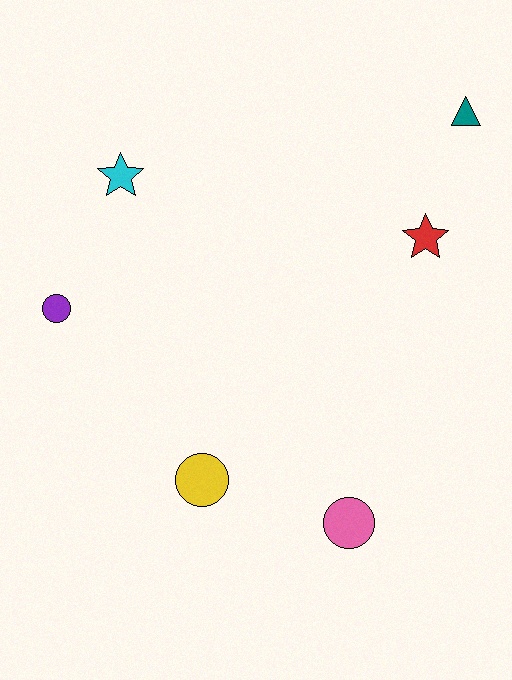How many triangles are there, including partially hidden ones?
There is 1 triangle.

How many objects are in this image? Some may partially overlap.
There are 6 objects.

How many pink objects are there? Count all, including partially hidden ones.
There is 1 pink object.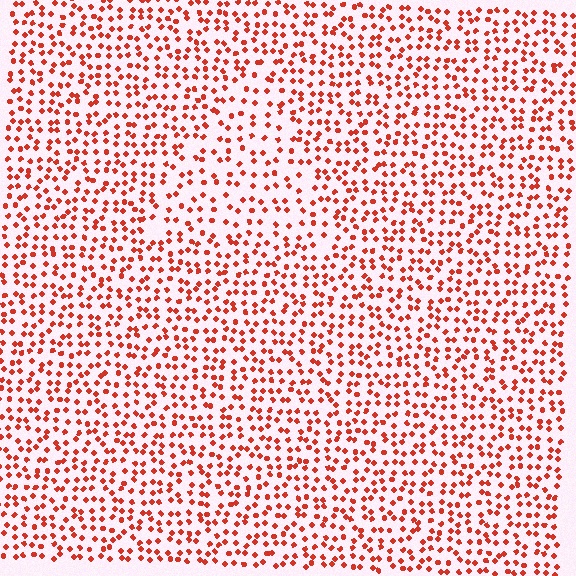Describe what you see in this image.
The image contains small red elements arranged at two different densities. A triangle-shaped region is visible where the elements are less densely packed than the surrounding area.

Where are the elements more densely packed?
The elements are more densely packed outside the triangle boundary.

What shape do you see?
I see a triangle.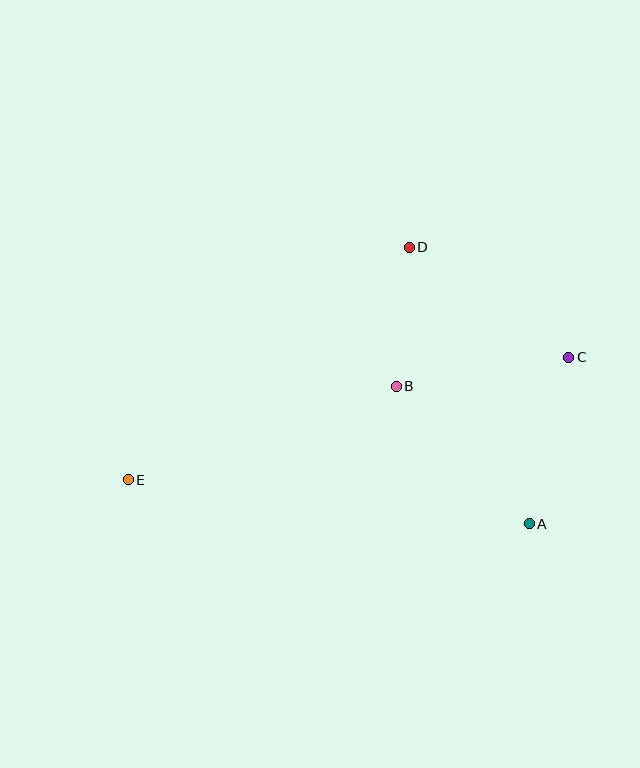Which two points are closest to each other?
Points B and D are closest to each other.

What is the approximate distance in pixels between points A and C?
The distance between A and C is approximately 171 pixels.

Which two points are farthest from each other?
Points C and E are farthest from each other.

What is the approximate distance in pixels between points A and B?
The distance between A and B is approximately 191 pixels.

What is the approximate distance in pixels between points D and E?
The distance between D and E is approximately 365 pixels.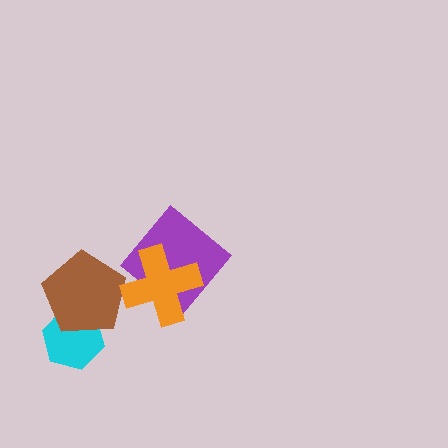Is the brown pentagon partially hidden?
No, no other shape covers it.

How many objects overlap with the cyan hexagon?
1 object overlaps with the cyan hexagon.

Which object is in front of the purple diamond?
The orange cross is in front of the purple diamond.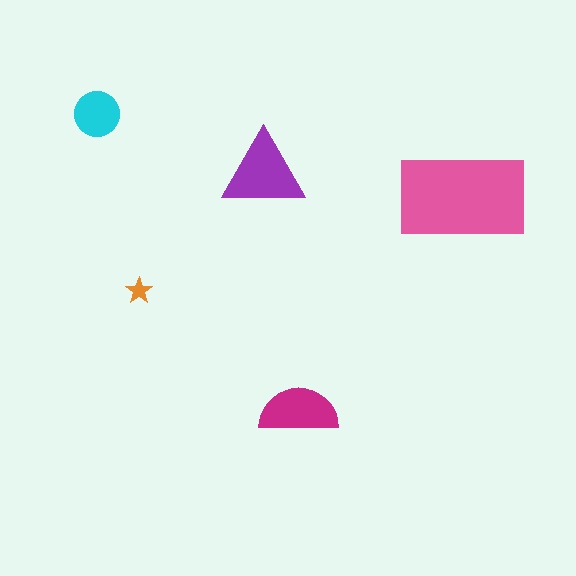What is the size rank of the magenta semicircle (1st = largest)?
3rd.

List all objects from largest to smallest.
The pink rectangle, the purple triangle, the magenta semicircle, the cyan circle, the orange star.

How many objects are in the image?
There are 5 objects in the image.